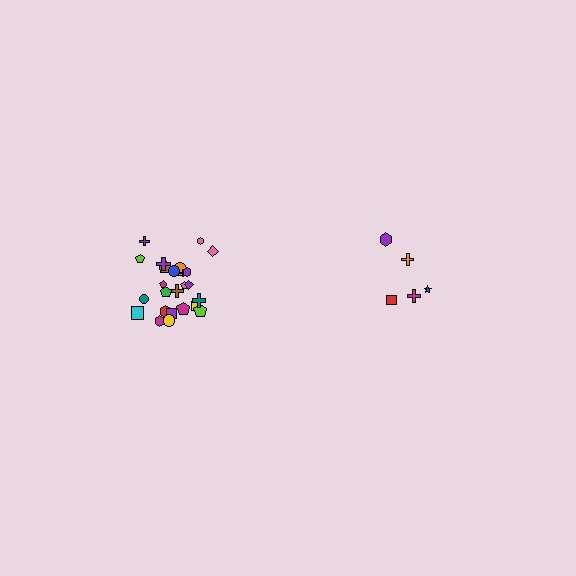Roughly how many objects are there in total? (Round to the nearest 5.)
Roughly 30 objects in total.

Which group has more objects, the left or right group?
The left group.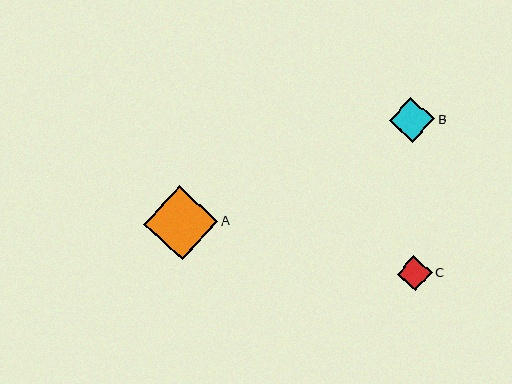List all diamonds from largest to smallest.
From largest to smallest: A, B, C.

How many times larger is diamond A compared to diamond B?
Diamond A is approximately 1.6 times the size of diamond B.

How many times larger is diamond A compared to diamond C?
Diamond A is approximately 2.1 times the size of diamond C.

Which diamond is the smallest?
Diamond C is the smallest with a size of approximately 35 pixels.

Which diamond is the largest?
Diamond A is the largest with a size of approximately 75 pixels.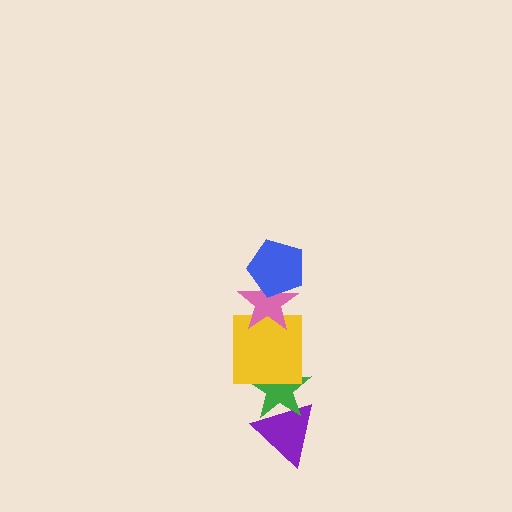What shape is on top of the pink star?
The blue pentagon is on top of the pink star.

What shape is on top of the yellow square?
The pink star is on top of the yellow square.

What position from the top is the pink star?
The pink star is 2nd from the top.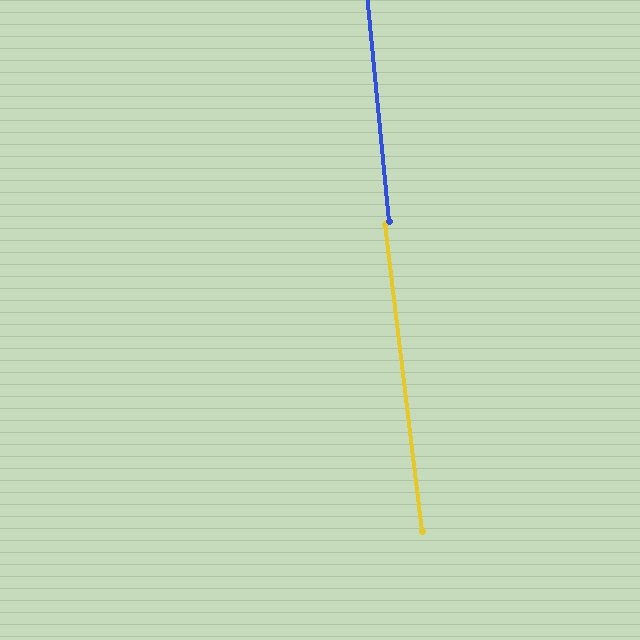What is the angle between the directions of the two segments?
Approximately 2 degrees.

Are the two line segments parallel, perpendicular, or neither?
Parallel — their directions differ by only 1.7°.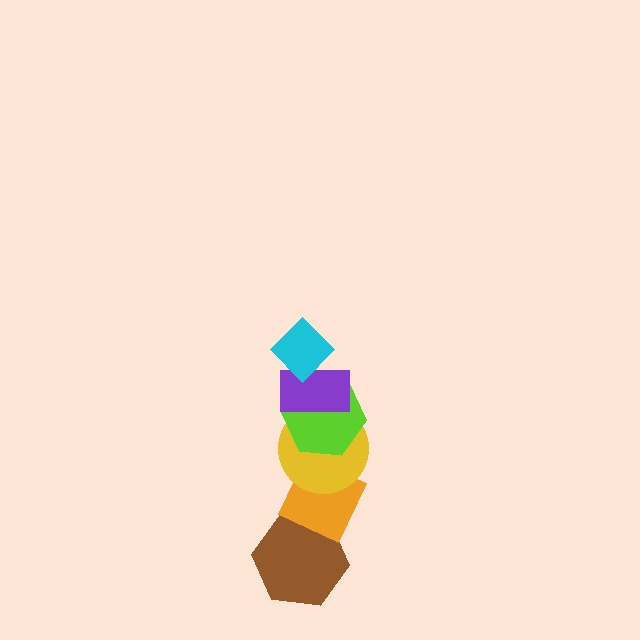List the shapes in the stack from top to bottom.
From top to bottom: the cyan diamond, the purple rectangle, the lime hexagon, the yellow circle, the orange diamond, the brown hexagon.